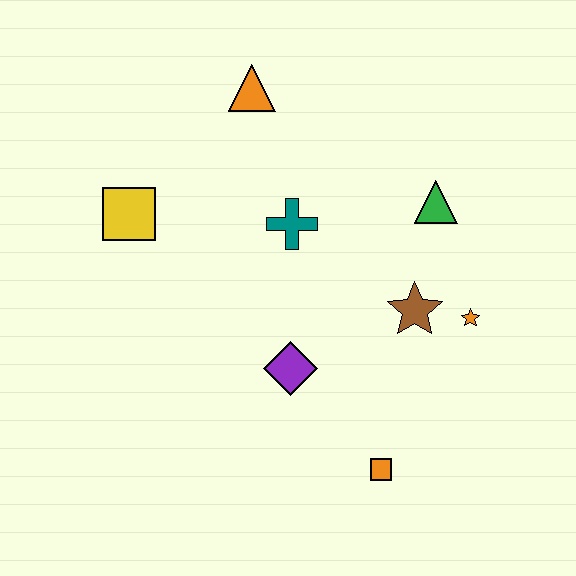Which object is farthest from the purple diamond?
The orange triangle is farthest from the purple diamond.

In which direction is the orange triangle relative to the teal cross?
The orange triangle is above the teal cross.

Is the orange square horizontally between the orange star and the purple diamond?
Yes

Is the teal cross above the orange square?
Yes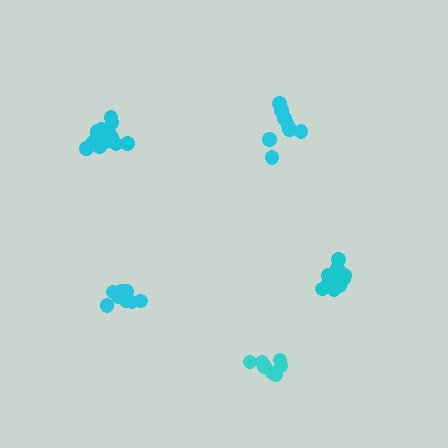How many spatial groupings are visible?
There are 5 spatial groupings.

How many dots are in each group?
Group 1: 13 dots, Group 2: 14 dots, Group 3: 9 dots, Group 4: 8 dots, Group 5: 9 dots (53 total).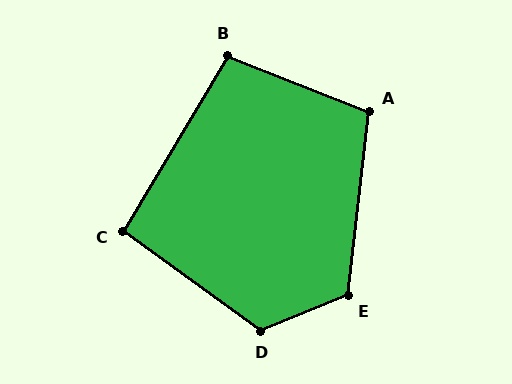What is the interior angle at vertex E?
Approximately 118 degrees (obtuse).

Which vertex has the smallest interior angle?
C, at approximately 95 degrees.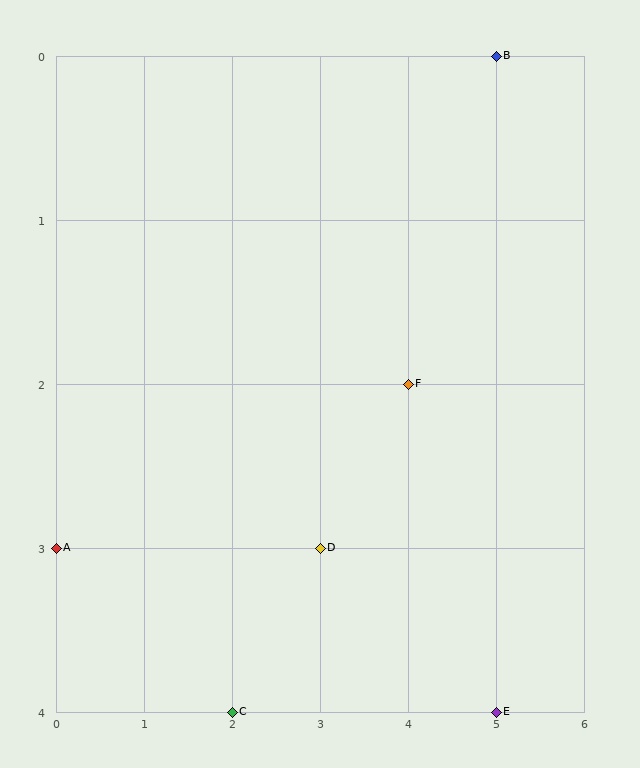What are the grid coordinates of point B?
Point B is at grid coordinates (5, 0).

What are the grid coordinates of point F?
Point F is at grid coordinates (4, 2).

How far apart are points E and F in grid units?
Points E and F are 1 column and 2 rows apart (about 2.2 grid units diagonally).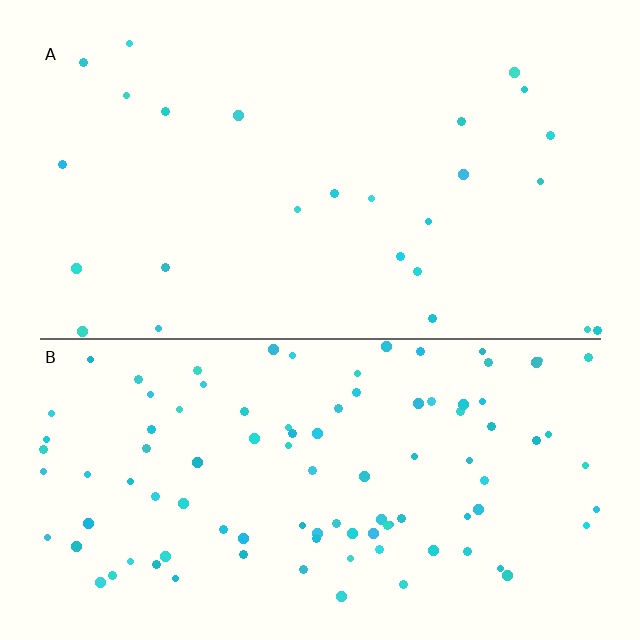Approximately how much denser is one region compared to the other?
Approximately 3.8× — region B over region A.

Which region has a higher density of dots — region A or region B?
B (the bottom).